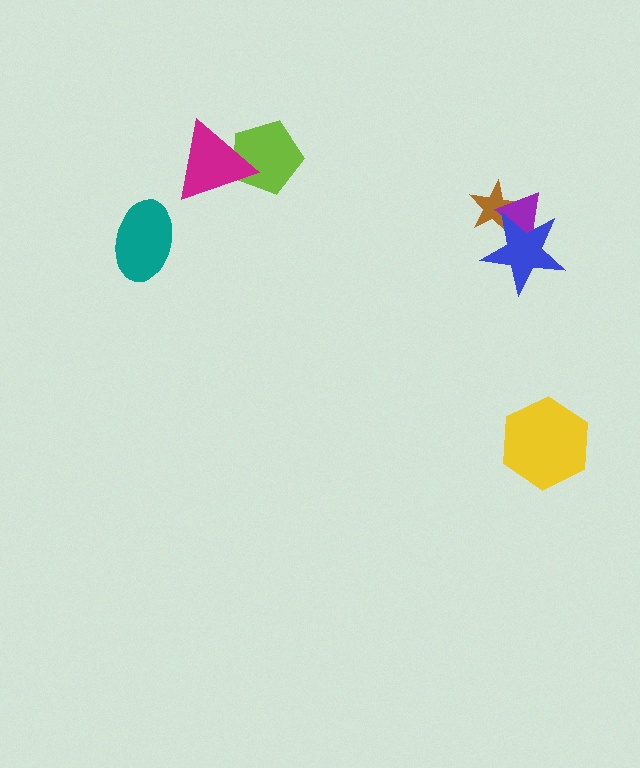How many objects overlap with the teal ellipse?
0 objects overlap with the teal ellipse.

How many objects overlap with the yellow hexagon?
0 objects overlap with the yellow hexagon.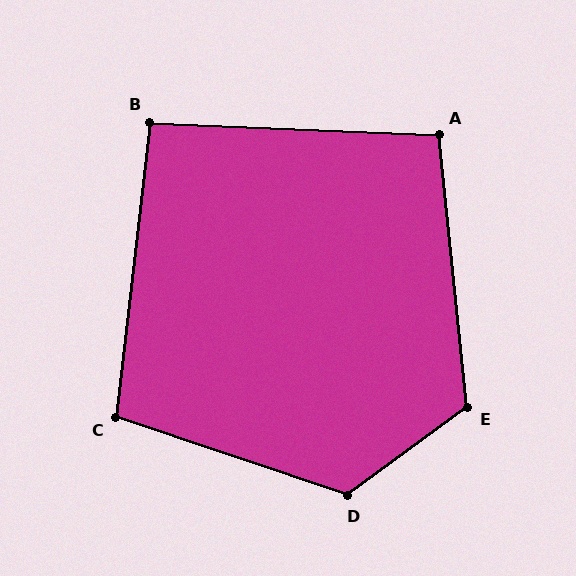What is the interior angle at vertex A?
Approximately 98 degrees (obtuse).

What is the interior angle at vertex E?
Approximately 120 degrees (obtuse).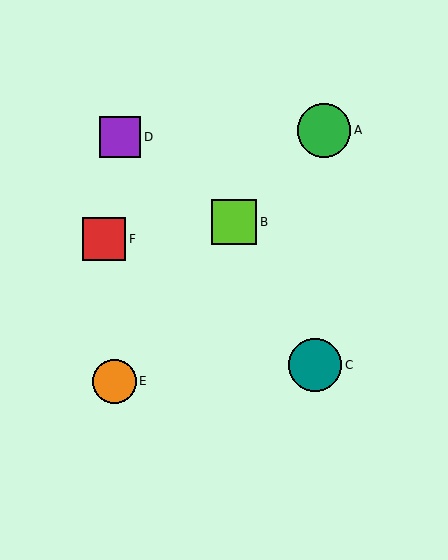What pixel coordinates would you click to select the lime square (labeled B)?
Click at (234, 222) to select the lime square B.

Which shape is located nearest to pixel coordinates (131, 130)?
The purple square (labeled D) at (120, 137) is nearest to that location.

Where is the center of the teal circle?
The center of the teal circle is at (315, 365).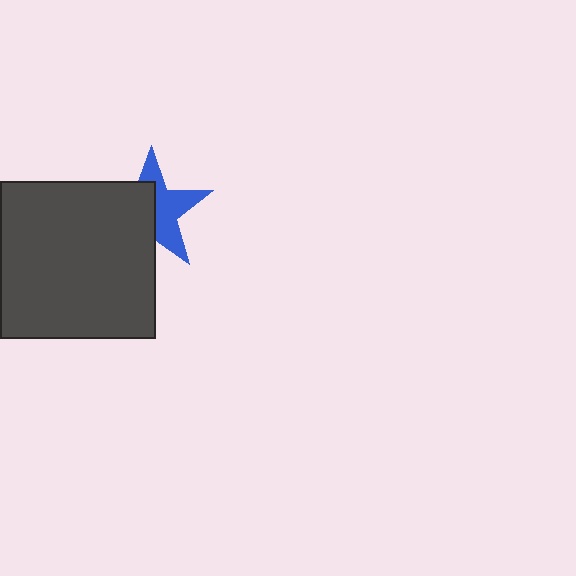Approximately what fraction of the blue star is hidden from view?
Roughly 50% of the blue star is hidden behind the dark gray square.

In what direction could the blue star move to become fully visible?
The blue star could move right. That would shift it out from behind the dark gray square entirely.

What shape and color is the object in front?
The object in front is a dark gray square.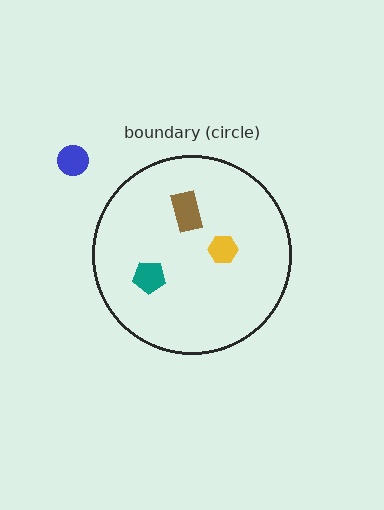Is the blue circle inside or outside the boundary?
Outside.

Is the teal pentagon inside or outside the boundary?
Inside.